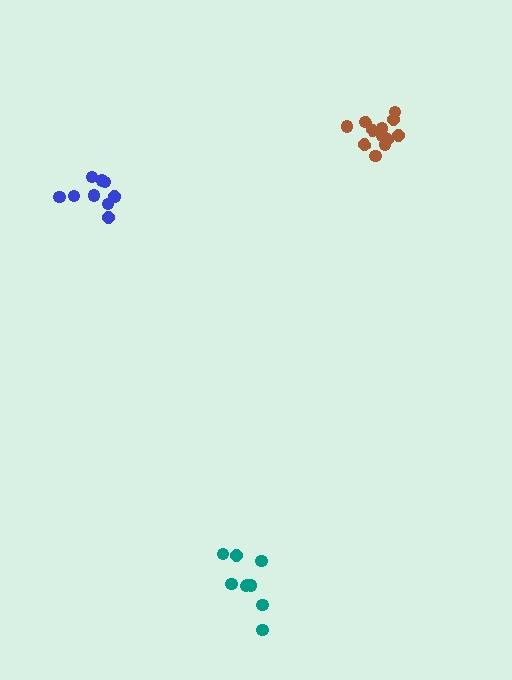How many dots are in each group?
Group 1: 9 dots, Group 2: 12 dots, Group 3: 10 dots (31 total).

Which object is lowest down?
The teal cluster is bottommost.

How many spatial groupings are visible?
There are 3 spatial groupings.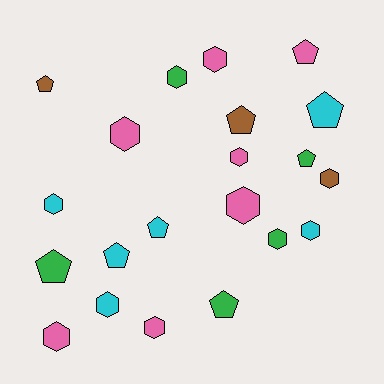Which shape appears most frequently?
Hexagon, with 12 objects.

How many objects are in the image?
There are 21 objects.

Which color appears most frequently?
Pink, with 7 objects.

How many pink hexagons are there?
There are 6 pink hexagons.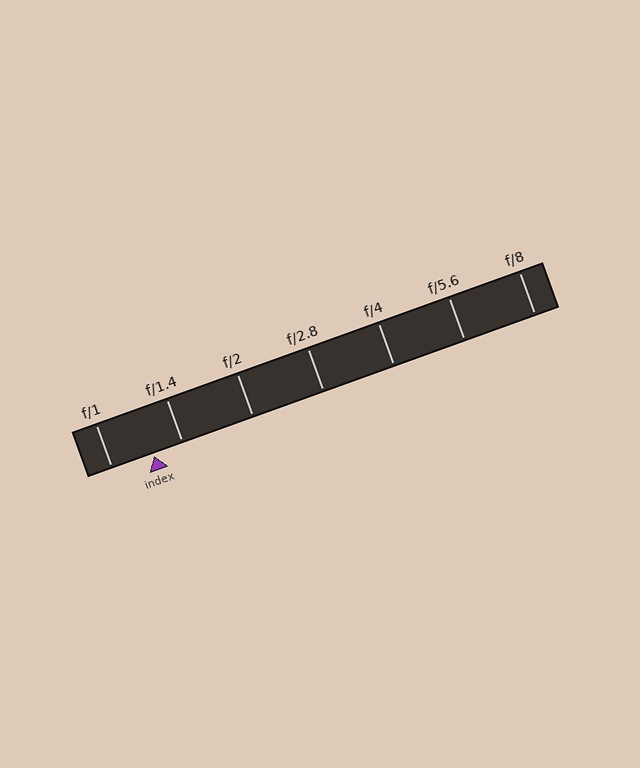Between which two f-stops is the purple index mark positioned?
The index mark is between f/1 and f/1.4.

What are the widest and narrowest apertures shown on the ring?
The widest aperture shown is f/1 and the narrowest is f/8.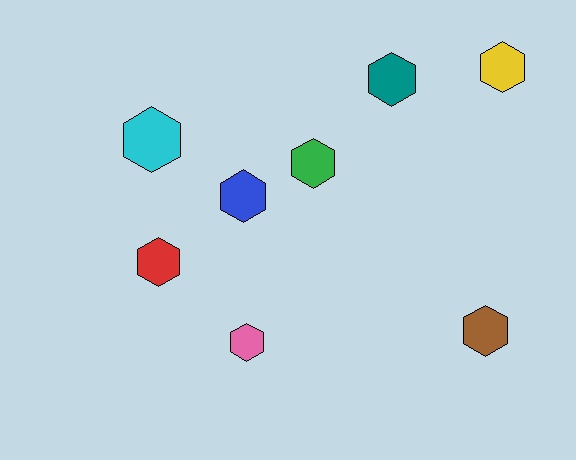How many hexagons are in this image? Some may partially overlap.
There are 8 hexagons.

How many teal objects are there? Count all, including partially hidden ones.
There is 1 teal object.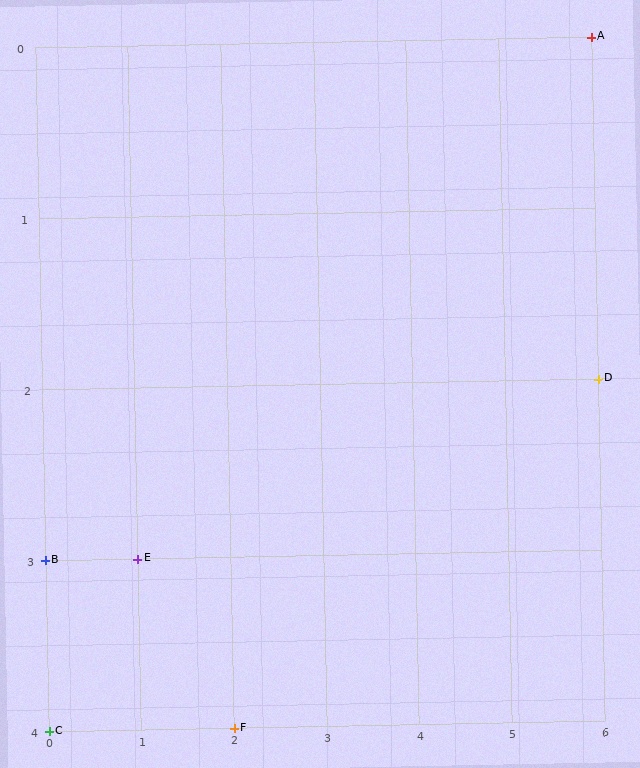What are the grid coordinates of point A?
Point A is at grid coordinates (6, 0).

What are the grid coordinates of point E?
Point E is at grid coordinates (1, 3).